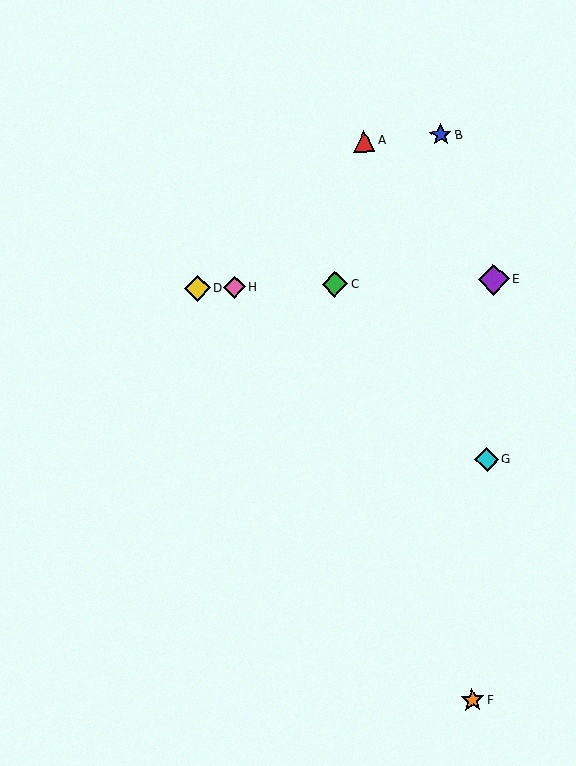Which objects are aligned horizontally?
Objects C, D, E, H are aligned horizontally.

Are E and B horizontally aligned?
No, E is at y≈279 and B is at y≈135.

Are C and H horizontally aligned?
Yes, both are at y≈284.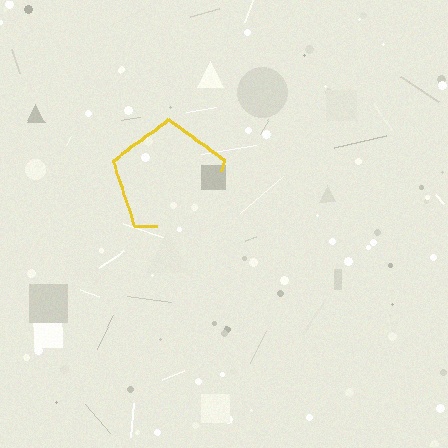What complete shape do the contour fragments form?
The contour fragments form a pentagon.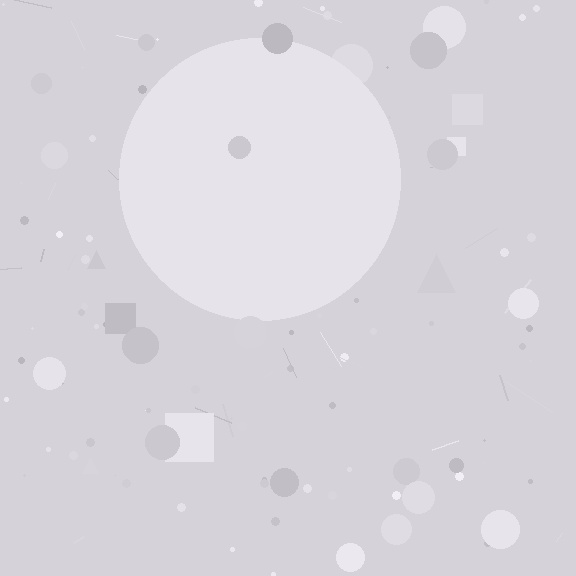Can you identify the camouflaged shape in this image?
The camouflaged shape is a circle.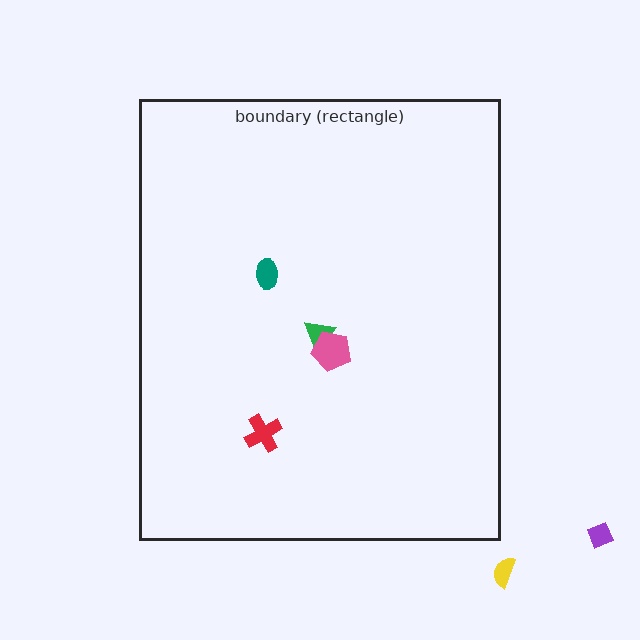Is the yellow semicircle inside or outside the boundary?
Outside.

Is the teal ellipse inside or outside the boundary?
Inside.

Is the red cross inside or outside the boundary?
Inside.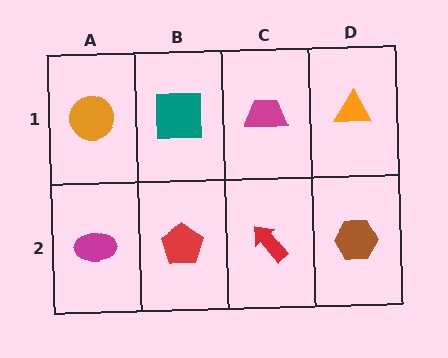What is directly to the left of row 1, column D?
A magenta trapezoid.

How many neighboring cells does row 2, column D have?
2.